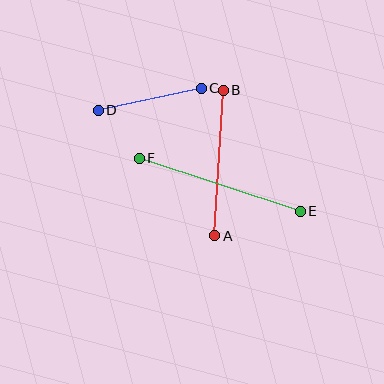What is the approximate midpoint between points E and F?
The midpoint is at approximately (220, 185) pixels.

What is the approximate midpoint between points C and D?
The midpoint is at approximately (150, 99) pixels.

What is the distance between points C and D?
The distance is approximately 105 pixels.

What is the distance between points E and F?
The distance is approximately 170 pixels.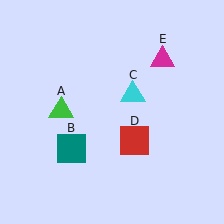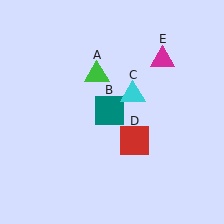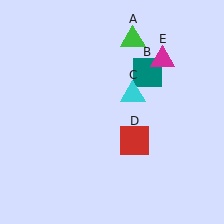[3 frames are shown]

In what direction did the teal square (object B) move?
The teal square (object B) moved up and to the right.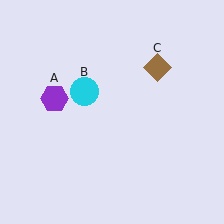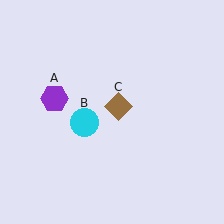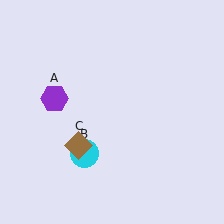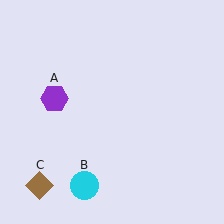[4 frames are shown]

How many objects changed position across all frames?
2 objects changed position: cyan circle (object B), brown diamond (object C).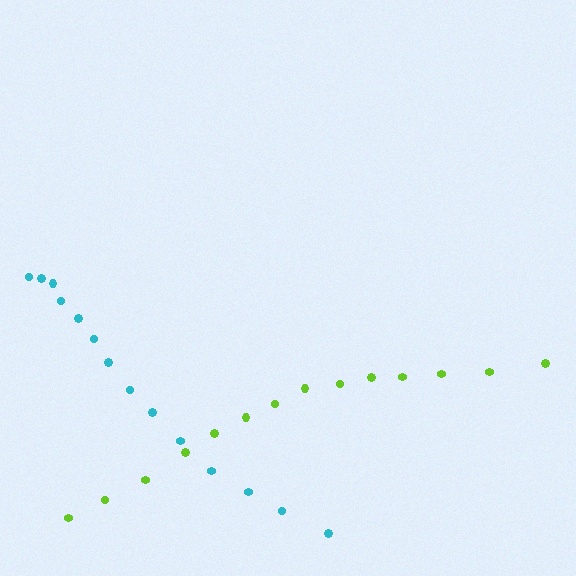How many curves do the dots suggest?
There are 2 distinct paths.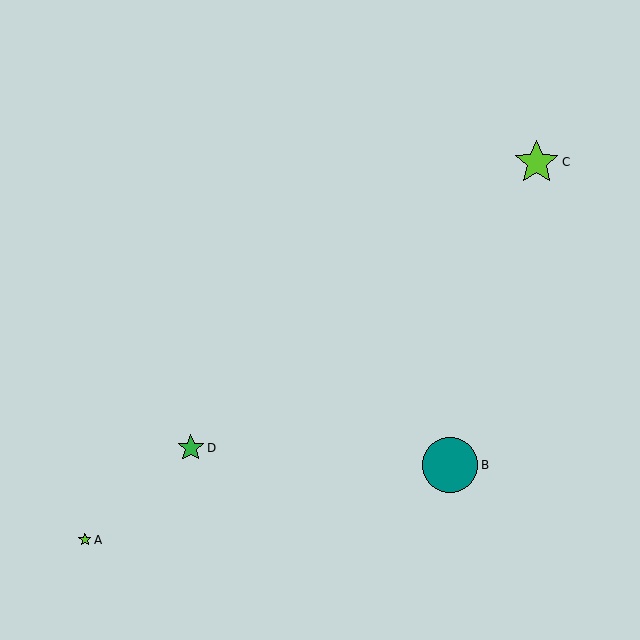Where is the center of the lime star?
The center of the lime star is at (537, 162).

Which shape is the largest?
The teal circle (labeled B) is the largest.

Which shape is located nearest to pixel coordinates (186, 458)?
The green star (labeled D) at (191, 448) is nearest to that location.